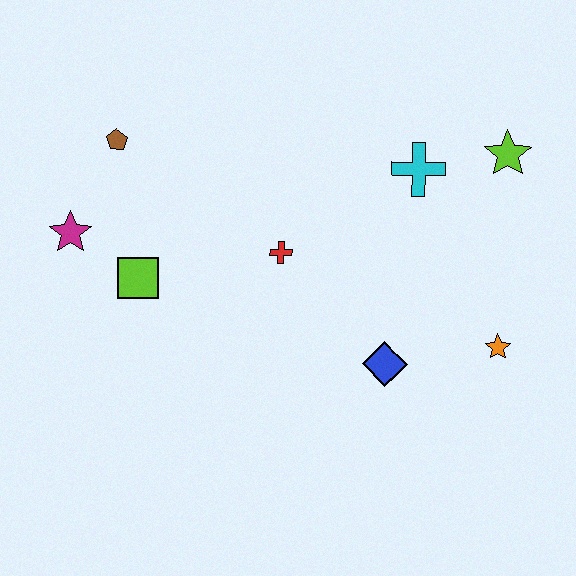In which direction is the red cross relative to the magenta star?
The red cross is to the right of the magenta star.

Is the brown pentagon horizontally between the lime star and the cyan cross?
No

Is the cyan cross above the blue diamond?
Yes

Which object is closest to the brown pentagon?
The magenta star is closest to the brown pentagon.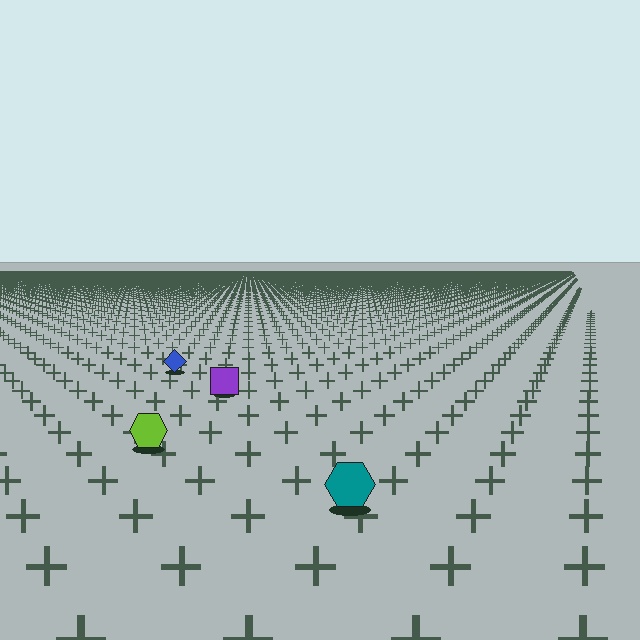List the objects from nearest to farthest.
From nearest to farthest: the teal hexagon, the lime hexagon, the purple square, the blue diamond.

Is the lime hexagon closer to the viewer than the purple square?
Yes. The lime hexagon is closer — you can tell from the texture gradient: the ground texture is coarser near it.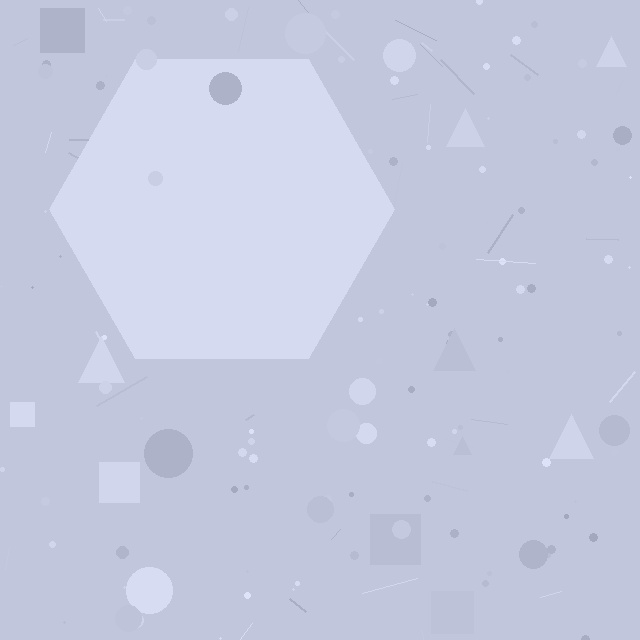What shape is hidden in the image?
A hexagon is hidden in the image.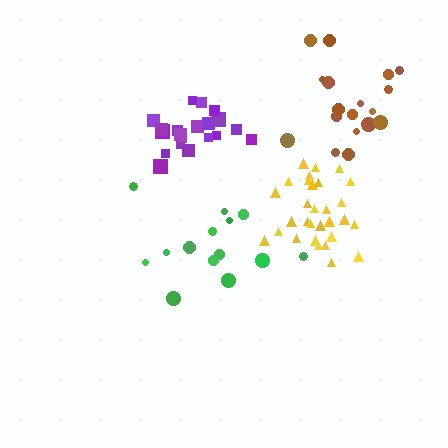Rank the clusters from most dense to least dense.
purple, yellow, brown, green.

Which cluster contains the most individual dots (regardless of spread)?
Yellow (30).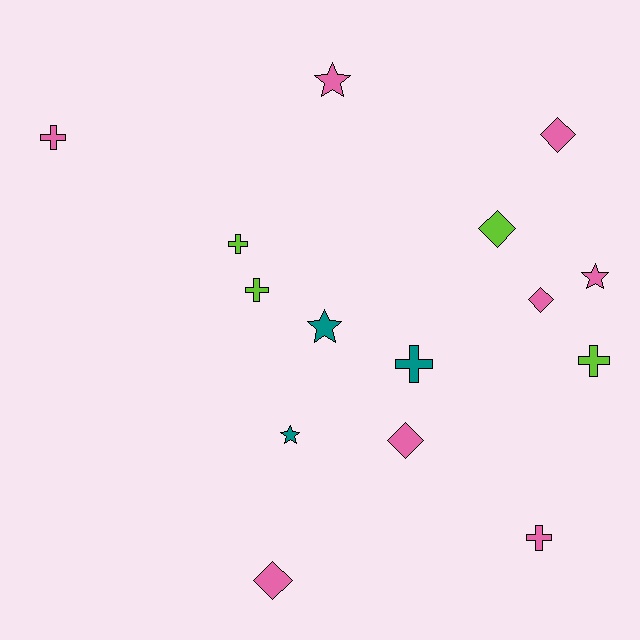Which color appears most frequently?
Pink, with 8 objects.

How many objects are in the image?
There are 15 objects.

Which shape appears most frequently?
Cross, with 6 objects.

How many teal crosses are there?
There is 1 teal cross.